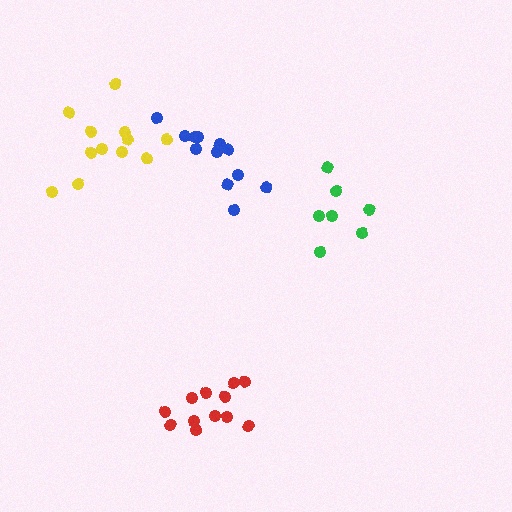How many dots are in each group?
Group 1: 12 dots, Group 2: 7 dots, Group 3: 12 dots, Group 4: 12 dots (43 total).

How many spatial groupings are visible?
There are 4 spatial groupings.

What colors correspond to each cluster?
The clusters are colored: yellow, green, red, blue.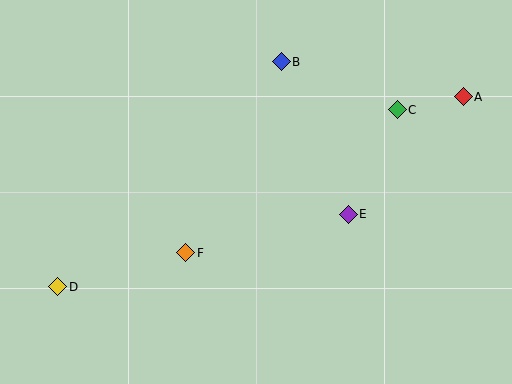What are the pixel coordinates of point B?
Point B is at (281, 62).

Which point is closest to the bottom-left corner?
Point D is closest to the bottom-left corner.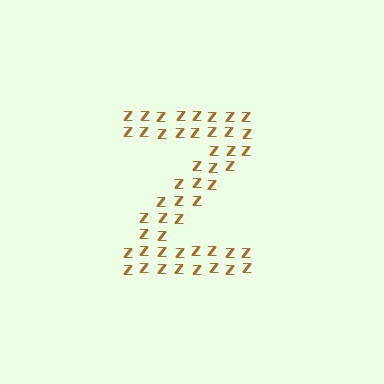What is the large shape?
The large shape is the letter Z.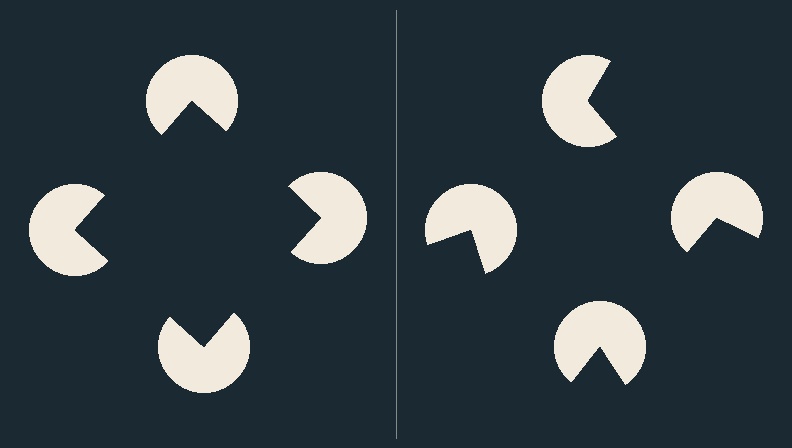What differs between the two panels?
The pac-man discs are positioned identically on both sides; only the wedge orientations differ. On the left they align to a square; on the right they are misaligned.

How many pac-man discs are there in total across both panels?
8 — 4 on each side.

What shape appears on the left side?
An illusory square.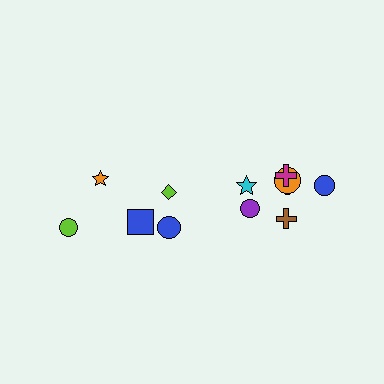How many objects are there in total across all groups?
There are 12 objects.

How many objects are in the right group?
There are 7 objects.